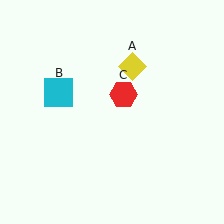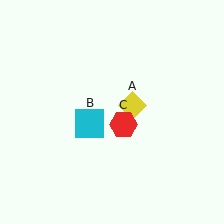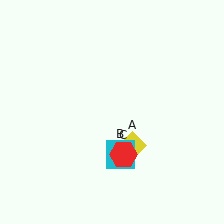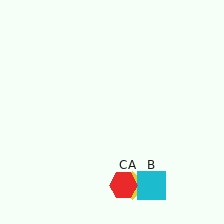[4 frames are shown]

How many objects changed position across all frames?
3 objects changed position: yellow diamond (object A), cyan square (object B), red hexagon (object C).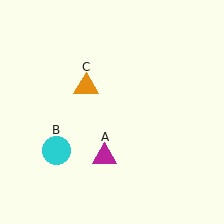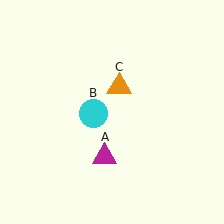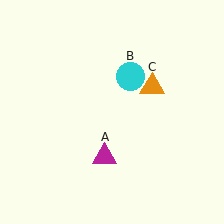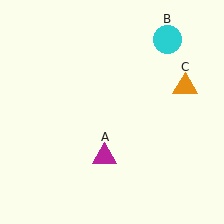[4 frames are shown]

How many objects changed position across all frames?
2 objects changed position: cyan circle (object B), orange triangle (object C).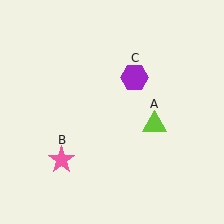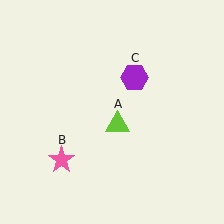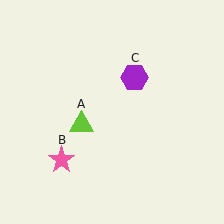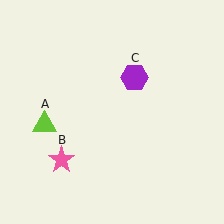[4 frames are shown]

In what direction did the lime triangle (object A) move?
The lime triangle (object A) moved left.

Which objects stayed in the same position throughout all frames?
Pink star (object B) and purple hexagon (object C) remained stationary.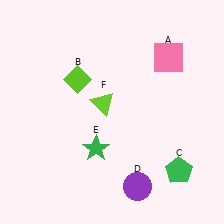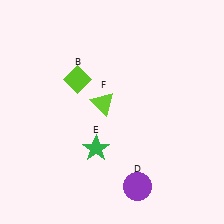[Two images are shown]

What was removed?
The green pentagon (C), the pink square (A) were removed in Image 2.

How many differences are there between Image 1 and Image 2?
There are 2 differences between the two images.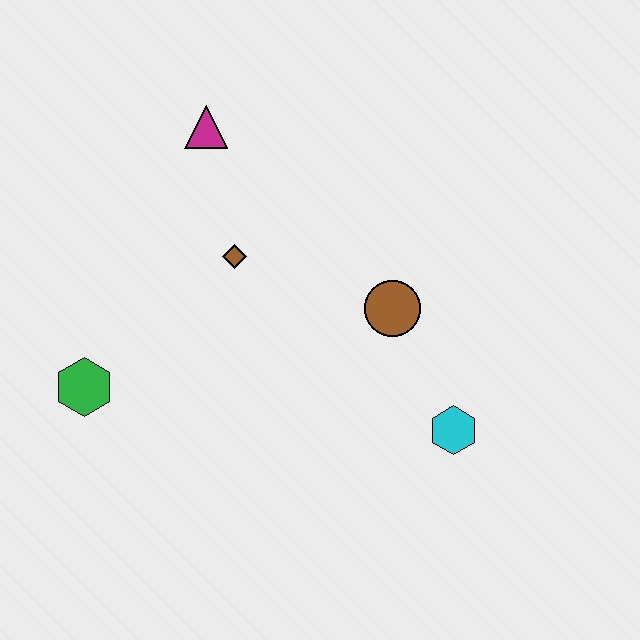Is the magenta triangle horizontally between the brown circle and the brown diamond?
No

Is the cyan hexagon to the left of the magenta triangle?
No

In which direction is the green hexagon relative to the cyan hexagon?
The green hexagon is to the left of the cyan hexagon.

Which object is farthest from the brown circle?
The green hexagon is farthest from the brown circle.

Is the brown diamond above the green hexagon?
Yes